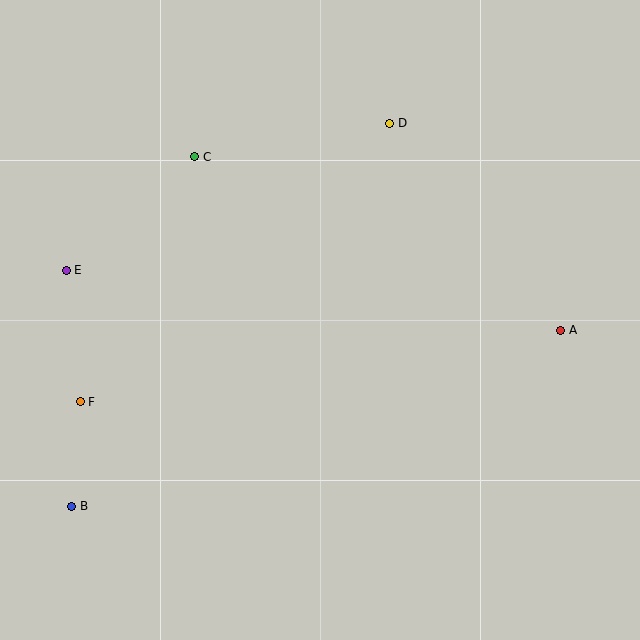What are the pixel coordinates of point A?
Point A is at (561, 330).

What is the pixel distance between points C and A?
The distance between C and A is 405 pixels.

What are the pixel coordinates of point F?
Point F is at (80, 402).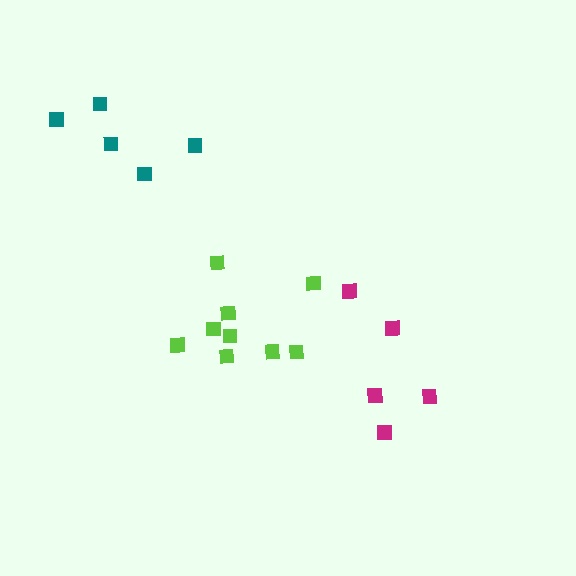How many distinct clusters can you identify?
There are 3 distinct clusters.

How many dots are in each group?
Group 1: 9 dots, Group 2: 5 dots, Group 3: 5 dots (19 total).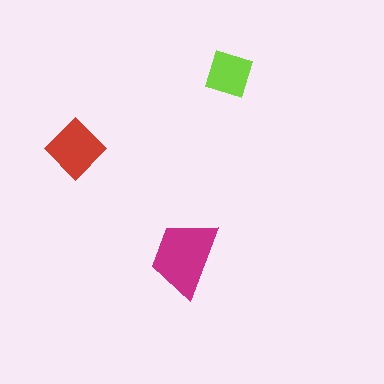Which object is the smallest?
The lime square.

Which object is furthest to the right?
The lime square is rightmost.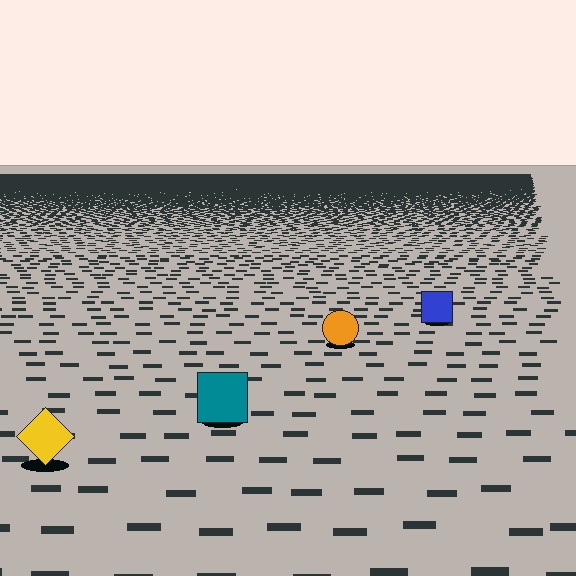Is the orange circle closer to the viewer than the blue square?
Yes. The orange circle is closer — you can tell from the texture gradient: the ground texture is coarser near it.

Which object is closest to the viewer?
The yellow diamond is closest. The texture marks near it are larger and more spread out.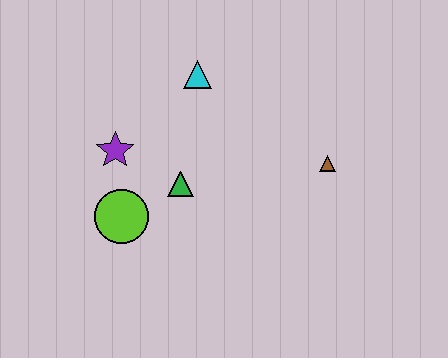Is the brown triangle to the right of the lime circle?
Yes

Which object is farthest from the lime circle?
The brown triangle is farthest from the lime circle.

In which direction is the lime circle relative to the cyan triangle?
The lime circle is below the cyan triangle.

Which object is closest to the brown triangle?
The green triangle is closest to the brown triangle.